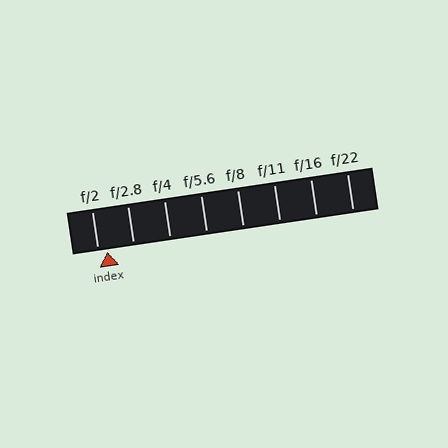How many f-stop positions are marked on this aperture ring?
There are 8 f-stop positions marked.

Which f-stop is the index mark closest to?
The index mark is closest to f/2.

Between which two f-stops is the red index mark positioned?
The index mark is between f/2 and f/2.8.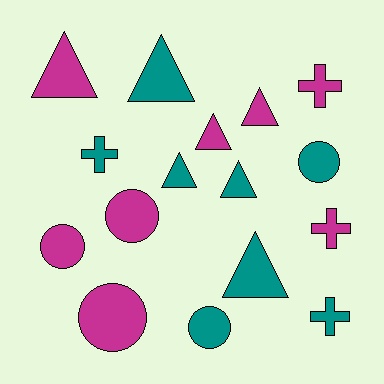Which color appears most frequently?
Teal, with 8 objects.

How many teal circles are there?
There are 2 teal circles.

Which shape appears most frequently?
Triangle, with 7 objects.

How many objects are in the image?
There are 16 objects.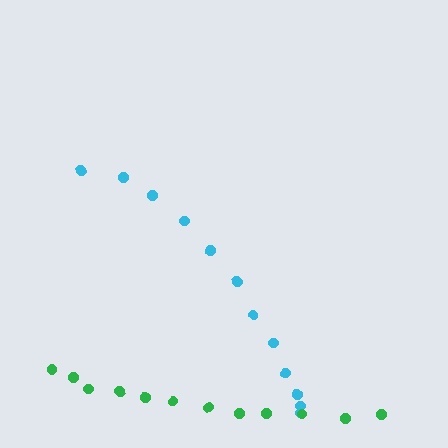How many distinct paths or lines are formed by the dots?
There are 2 distinct paths.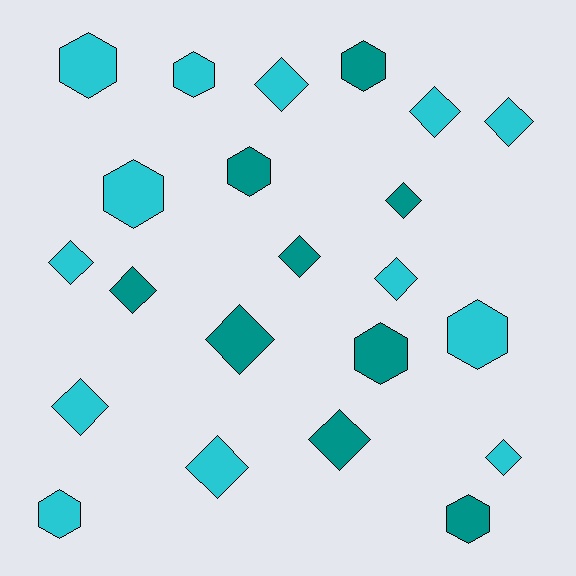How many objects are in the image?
There are 22 objects.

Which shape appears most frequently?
Diamond, with 13 objects.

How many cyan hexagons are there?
There are 5 cyan hexagons.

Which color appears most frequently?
Cyan, with 13 objects.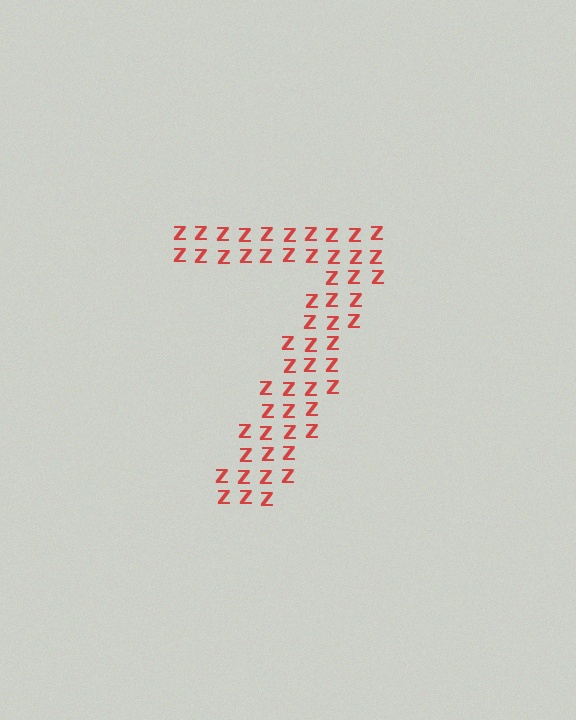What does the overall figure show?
The overall figure shows the digit 7.